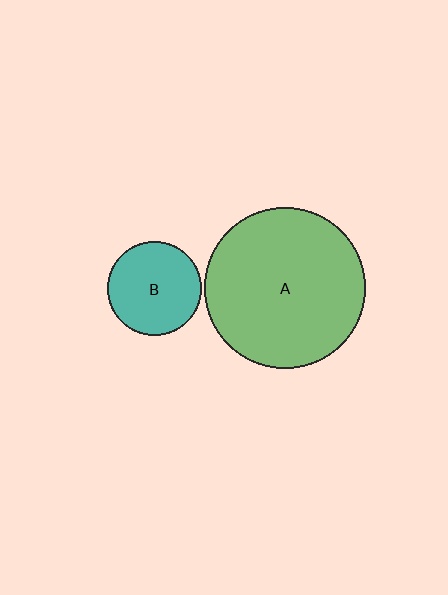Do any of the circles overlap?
No, none of the circles overlap.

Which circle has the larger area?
Circle A (green).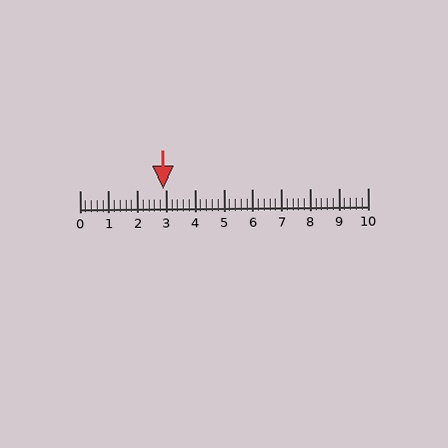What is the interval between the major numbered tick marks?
The major tick marks are spaced 1 units apart.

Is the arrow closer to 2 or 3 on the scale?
The arrow is closer to 3.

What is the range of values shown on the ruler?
The ruler shows values from 0 to 10.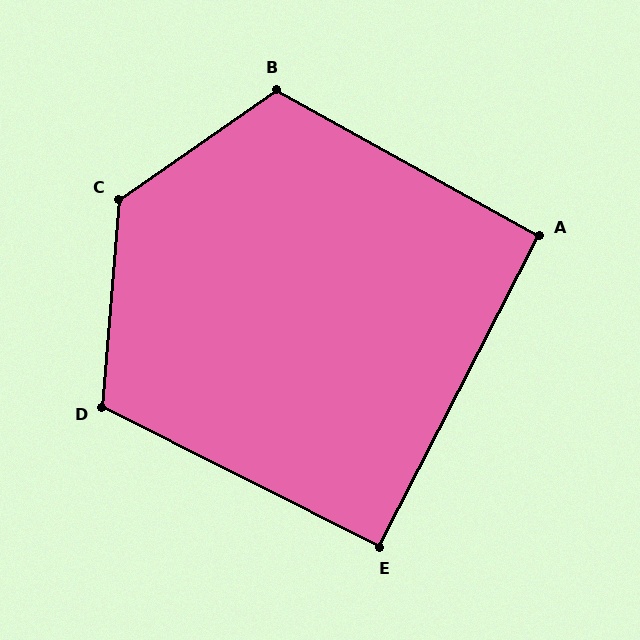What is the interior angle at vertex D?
Approximately 112 degrees (obtuse).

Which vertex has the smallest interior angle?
E, at approximately 90 degrees.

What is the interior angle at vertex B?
Approximately 116 degrees (obtuse).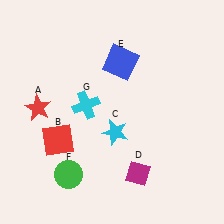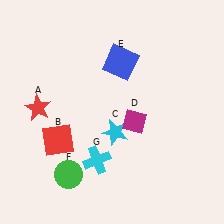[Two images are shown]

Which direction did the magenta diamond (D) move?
The magenta diamond (D) moved up.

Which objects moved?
The objects that moved are: the magenta diamond (D), the cyan cross (G).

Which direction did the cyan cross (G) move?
The cyan cross (G) moved down.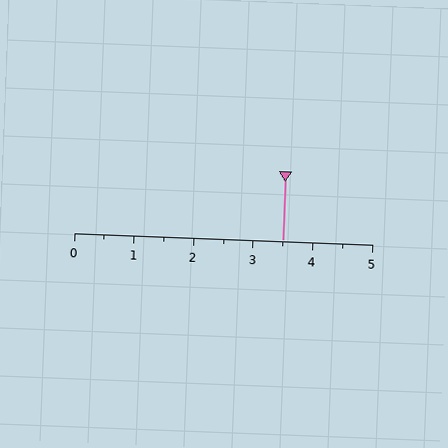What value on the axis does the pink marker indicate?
The marker indicates approximately 3.5.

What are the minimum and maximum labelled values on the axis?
The axis runs from 0 to 5.